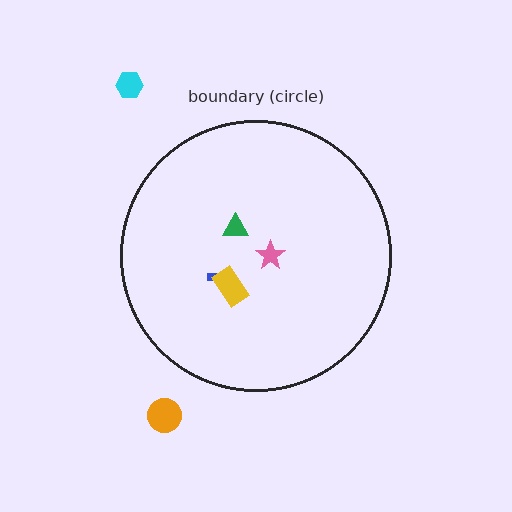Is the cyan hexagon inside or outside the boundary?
Outside.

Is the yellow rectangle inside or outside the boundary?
Inside.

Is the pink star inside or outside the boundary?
Inside.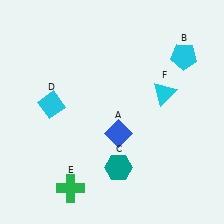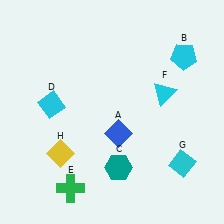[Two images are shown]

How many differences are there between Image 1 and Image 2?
There are 2 differences between the two images.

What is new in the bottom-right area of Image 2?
A cyan diamond (G) was added in the bottom-right area of Image 2.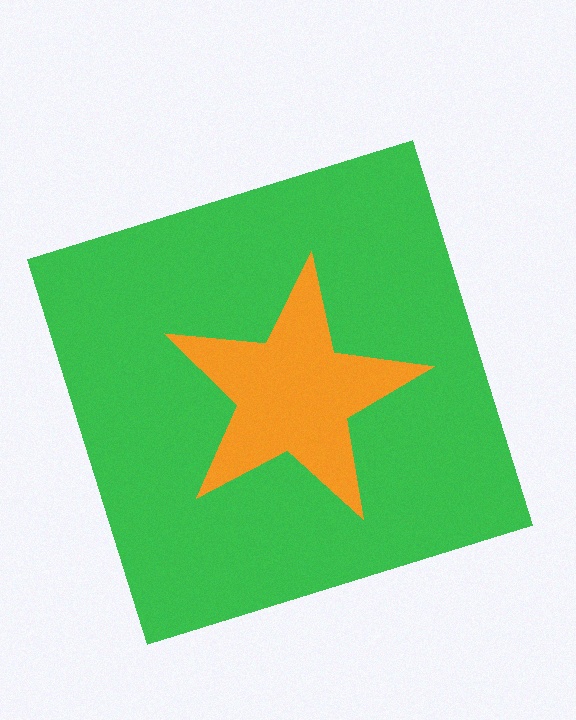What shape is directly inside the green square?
The orange star.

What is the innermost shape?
The orange star.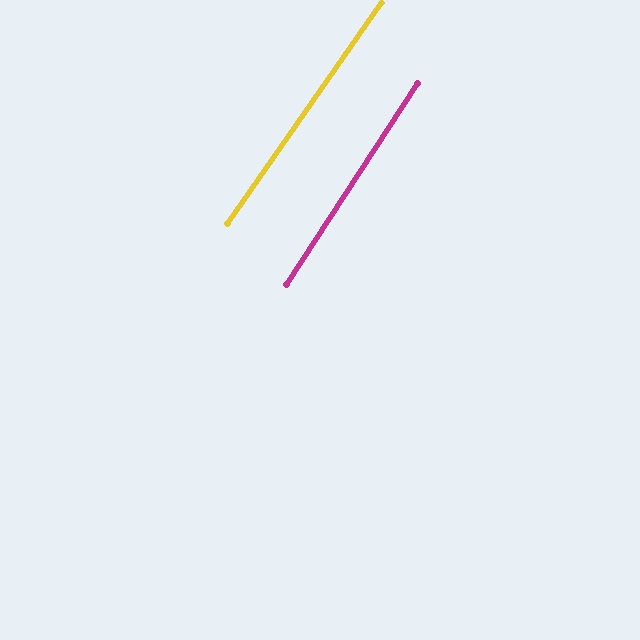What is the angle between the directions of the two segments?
Approximately 2 degrees.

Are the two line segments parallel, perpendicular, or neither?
Parallel — their directions differ by only 1.8°.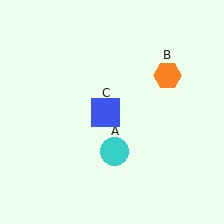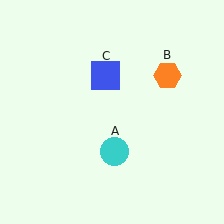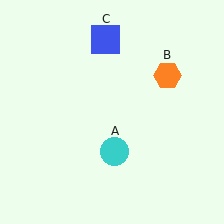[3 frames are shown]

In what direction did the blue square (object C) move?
The blue square (object C) moved up.